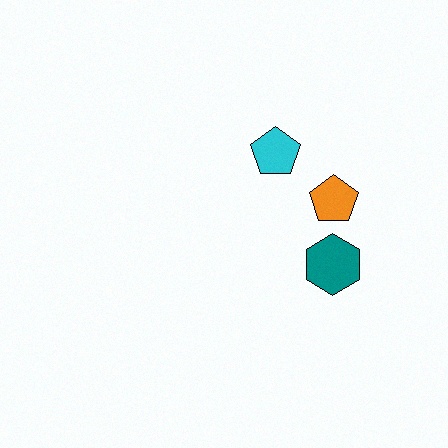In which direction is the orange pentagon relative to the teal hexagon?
The orange pentagon is above the teal hexagon.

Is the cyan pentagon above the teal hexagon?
Yes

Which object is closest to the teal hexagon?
The orange pentagon is closest to the teal hexagon.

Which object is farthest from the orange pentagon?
The cyan pentagon is farthest from the orange pentagon.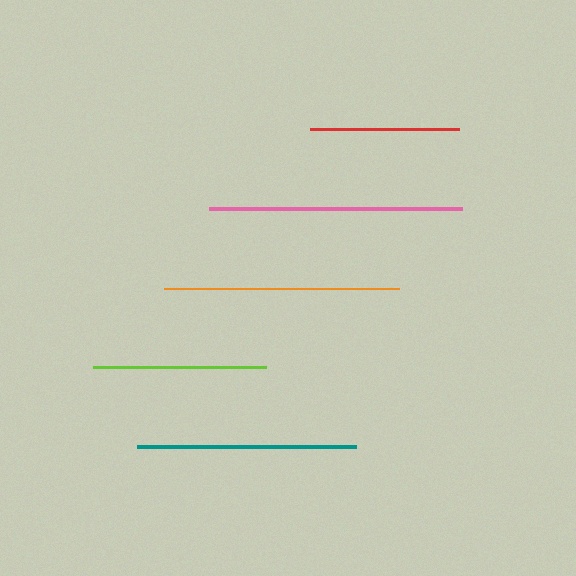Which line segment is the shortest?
The red line is the shortest at approximately 149 pixels.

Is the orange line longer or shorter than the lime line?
The orange line is longer than the lime line.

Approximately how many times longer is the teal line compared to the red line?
The teal line is approximately 1.5 times the length of the red line.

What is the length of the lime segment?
The lime segment is approximately 173 pixels long.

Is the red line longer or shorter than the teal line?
The teal line is longer than the red line.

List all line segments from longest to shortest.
From longest to shortest: pink, orange, teal, lime, red.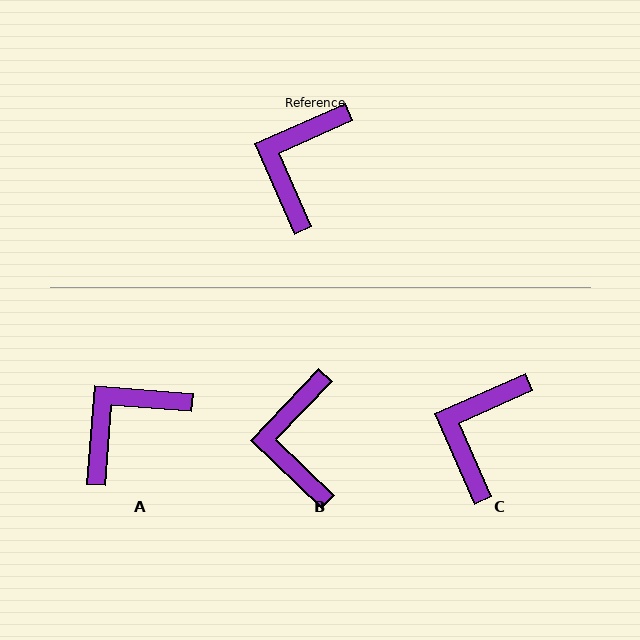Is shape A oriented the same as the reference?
No, it is off by about 28 degrees.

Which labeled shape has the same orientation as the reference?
C.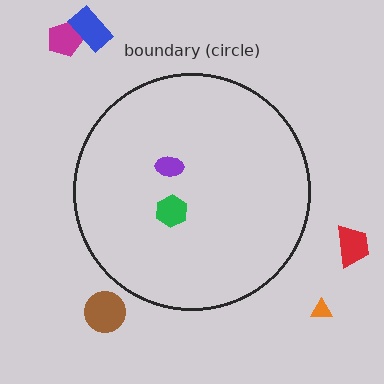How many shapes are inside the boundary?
2 inside, 5 outside.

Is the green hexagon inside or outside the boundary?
Inside.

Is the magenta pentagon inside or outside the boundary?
Outside.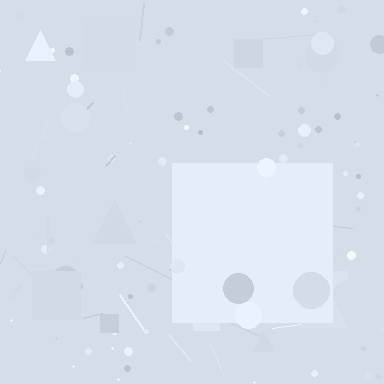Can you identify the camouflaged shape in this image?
The camouflaged shape is a square.